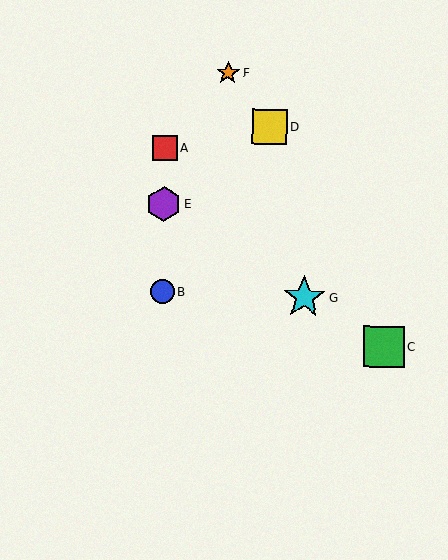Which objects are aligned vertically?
Objects A, B, E are aligned vertically.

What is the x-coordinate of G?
Object G is at x≈304.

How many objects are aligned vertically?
3 objects (A, B, E) are aligned vertically.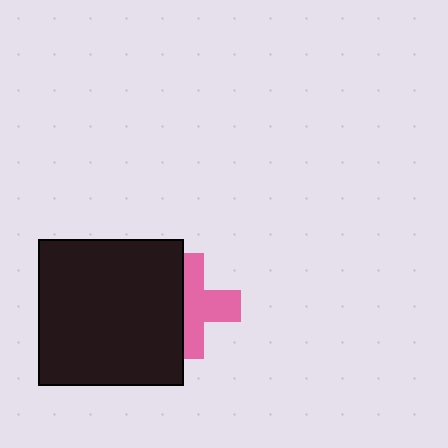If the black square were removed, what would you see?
You would see the complete pink cross.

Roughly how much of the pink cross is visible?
About half of it is visible (roughly 57%).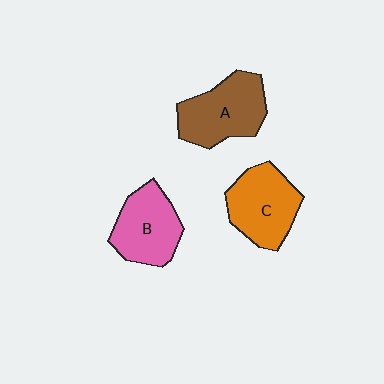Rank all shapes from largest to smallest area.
From largest to smallest: A (brown), C (orange), B (pink).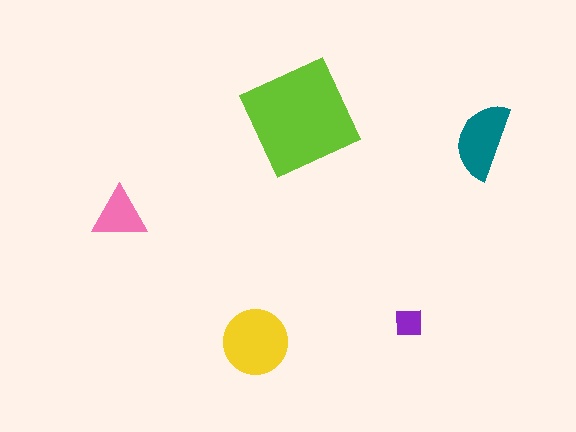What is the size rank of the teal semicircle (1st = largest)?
3rd.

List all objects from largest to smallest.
The lime square, the yellow circle, the teal semicircle, the pink triangle, the purple square.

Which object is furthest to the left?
The pink triangle is leftmost.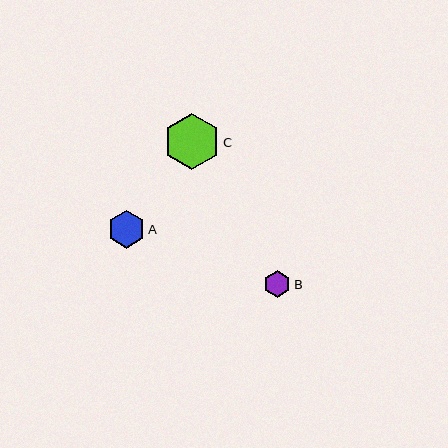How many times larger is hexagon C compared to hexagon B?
Hexagon C is approximately 2.1 times the size of hexagon B.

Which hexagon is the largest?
Hexagon C is the largest with a size of approximately 56 pixels.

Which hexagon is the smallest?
Hexagon B is the smallest with a size of approximately 26 pixels.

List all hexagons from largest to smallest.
From largest to smallest: C, A, B.